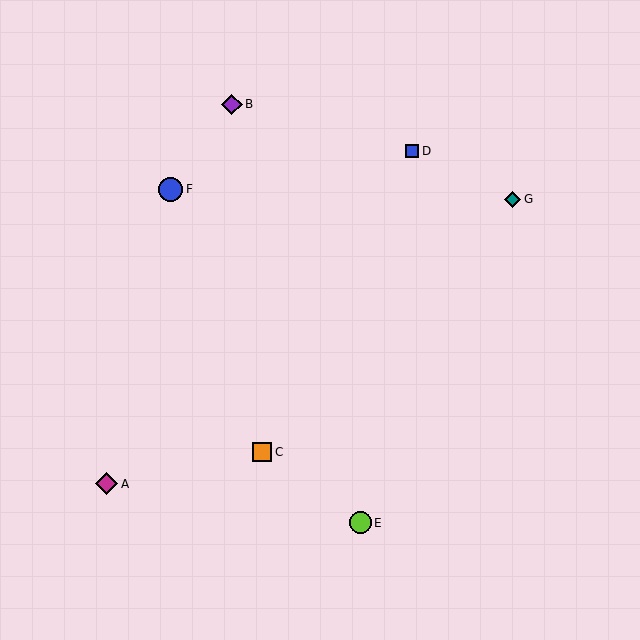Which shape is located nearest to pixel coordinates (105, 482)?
The magenta diamond (labeled A) at (107, 484) is nearest to that location.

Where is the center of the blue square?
The center of the blue square is at (412, 151).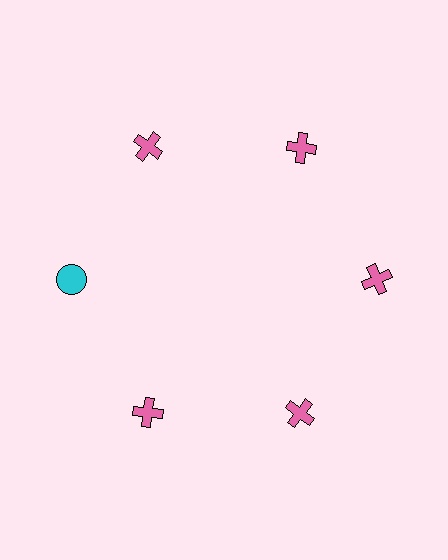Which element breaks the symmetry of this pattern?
The cyan circle at roughly the 9 o'clock position breaks the symmetry. All other shapes are pink crosses.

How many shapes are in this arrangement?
There are 6 shapes arranged in a ring pattern.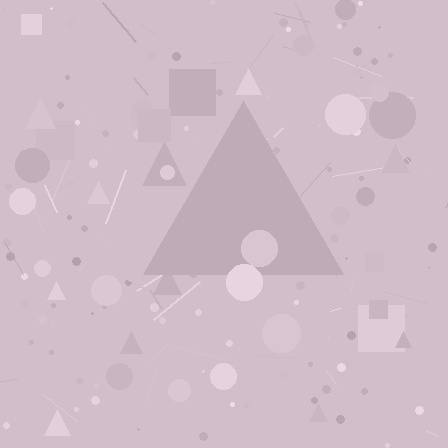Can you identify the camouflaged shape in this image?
The camouflaged shape is a triangle.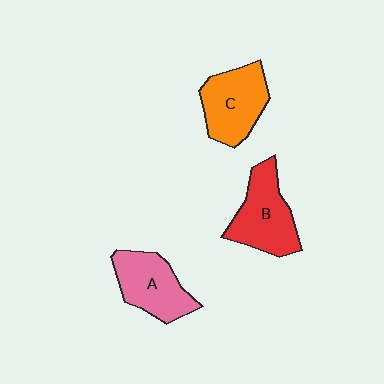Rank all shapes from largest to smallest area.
From largest to smallest: B (red), C (orange), A (pink).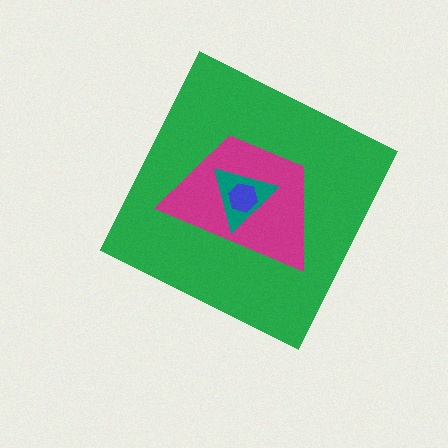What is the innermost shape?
The blue hexagon.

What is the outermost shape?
The green diamond.